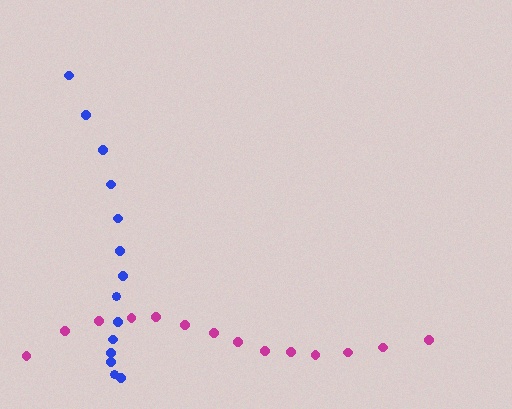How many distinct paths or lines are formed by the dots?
There are 2 distinct paths.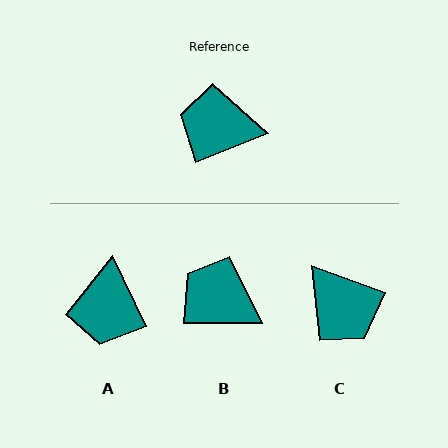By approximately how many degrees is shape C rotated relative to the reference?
Approximately 139 degrees counter-clockwise.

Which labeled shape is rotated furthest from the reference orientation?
C, about 139 degrees away.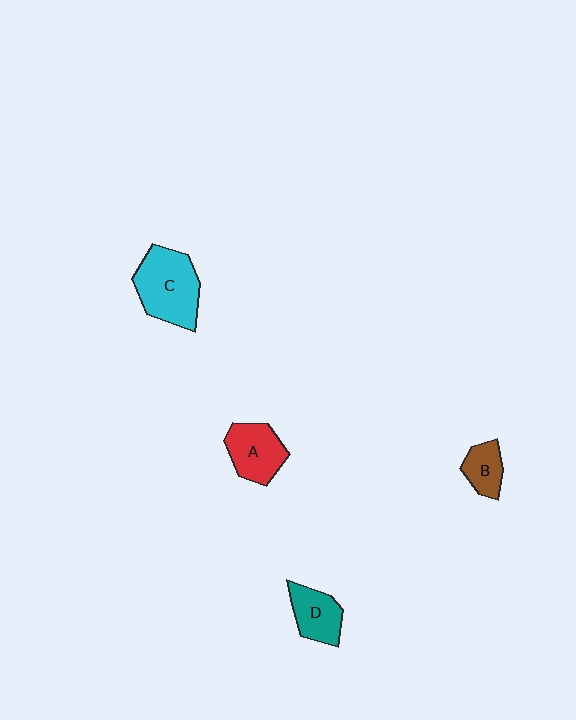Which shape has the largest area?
Shape C (cyan).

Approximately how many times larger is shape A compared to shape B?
Approximately 1.6 times.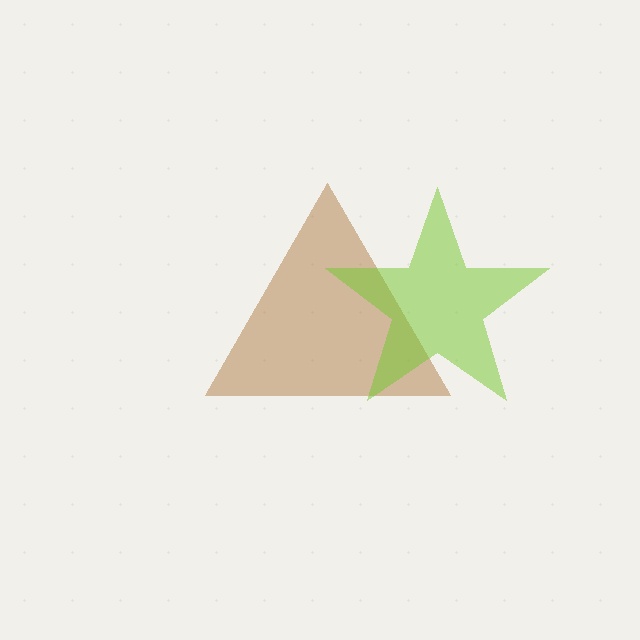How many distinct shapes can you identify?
There are 2 distinct shapes: a brown triangle, a lime star.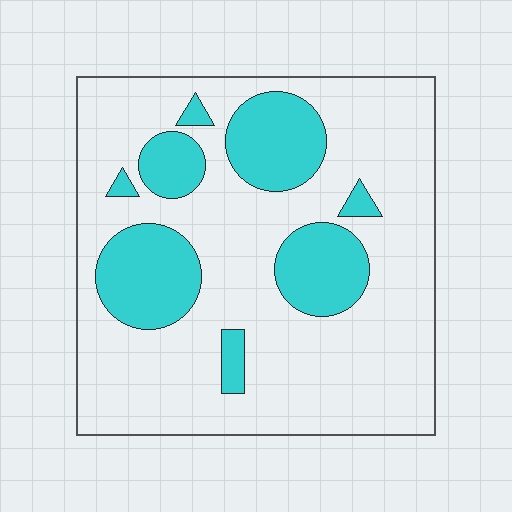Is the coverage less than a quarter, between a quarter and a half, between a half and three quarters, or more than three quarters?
Less than a quarter.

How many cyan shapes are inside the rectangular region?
8.